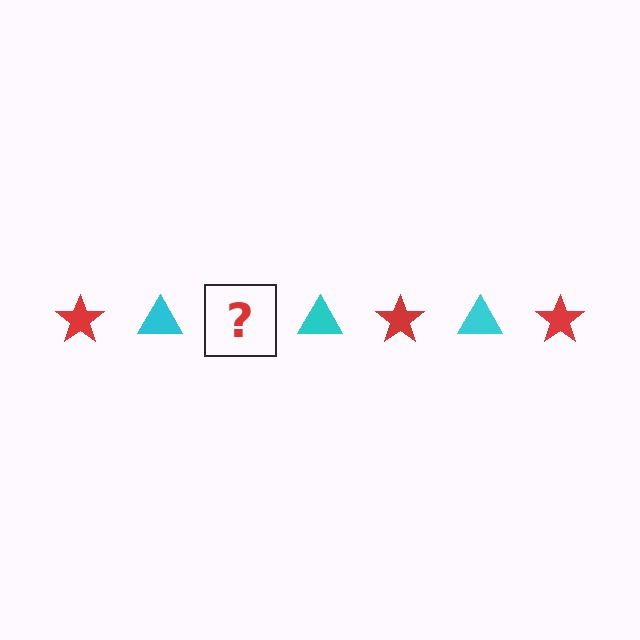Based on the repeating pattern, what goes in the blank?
The blank should be a red star.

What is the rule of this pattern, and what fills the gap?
The rule is that the pattern alternates between red star and cyan triangle. The gap should be filled with a red star.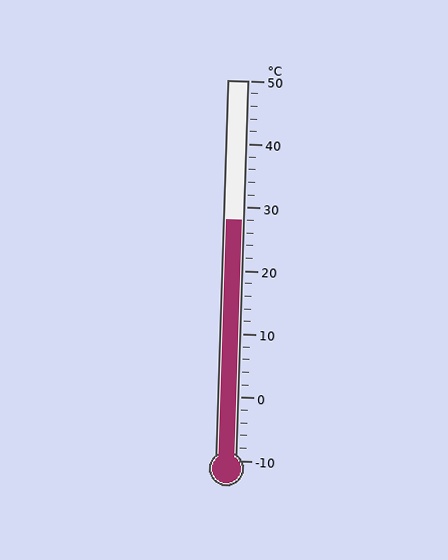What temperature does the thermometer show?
The thermometer shows approximately 28°C.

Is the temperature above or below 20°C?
The temperature is above 20°C.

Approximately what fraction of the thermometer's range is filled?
The thermometer is filled to approximately 65% of its range.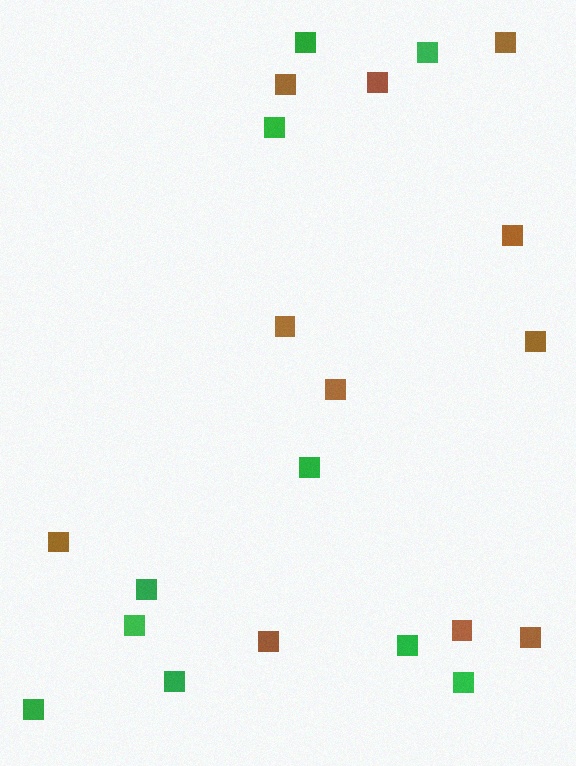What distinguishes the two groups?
There are 2 groups: one group of brown squares (11) and one group of green squares (10).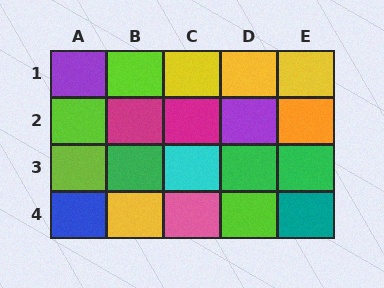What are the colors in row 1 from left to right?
Purple, lime, yellow, yellow, yellow.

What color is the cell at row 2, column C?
Magenta.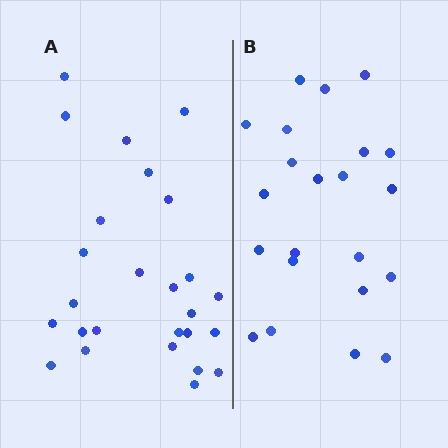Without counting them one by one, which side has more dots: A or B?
Region A (the left region) has more dots.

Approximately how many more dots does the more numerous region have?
Region A has about 4 more dots than region B.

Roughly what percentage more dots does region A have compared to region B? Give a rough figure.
About 20% more.